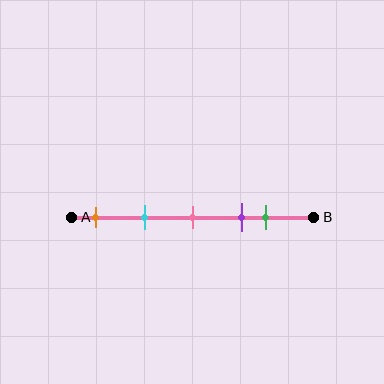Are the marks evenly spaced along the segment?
No, the marks are not evenly spaced.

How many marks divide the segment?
There are 5 marks dividing the segment.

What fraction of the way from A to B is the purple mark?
The purple mark is approximately 70% (0.7) of the way from A to B.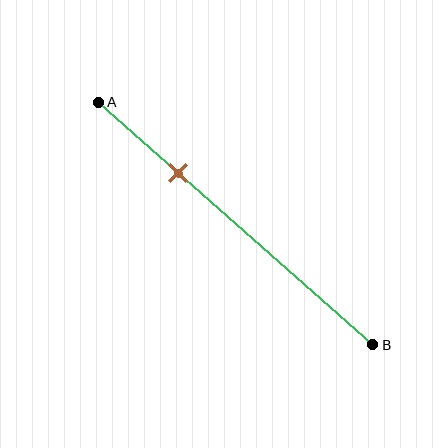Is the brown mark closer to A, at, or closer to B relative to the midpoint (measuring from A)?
The brown mark is closer to point A than the midpoint of segment AB.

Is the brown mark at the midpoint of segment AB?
No, the mark is at about 30% from A, not at the 50% midpoint.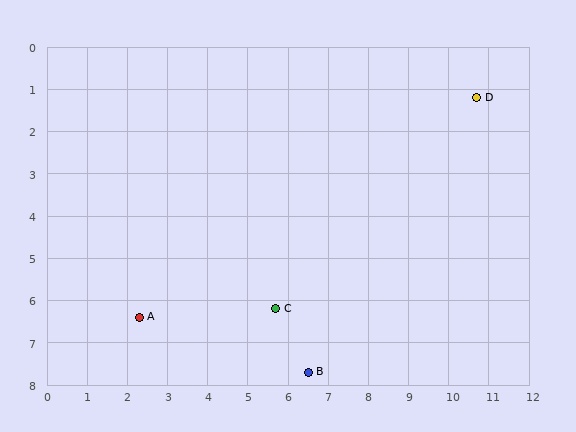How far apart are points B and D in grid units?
Points B and D are about 7.7 grid units apart.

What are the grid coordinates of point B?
Point B is at approximately (6.5, 7.7).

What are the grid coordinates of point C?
Point C is at approximately (5.7, 6.2).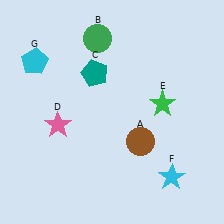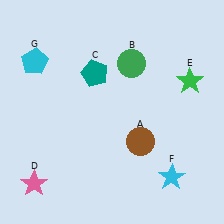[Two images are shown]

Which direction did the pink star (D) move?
The pink star (D) moved down.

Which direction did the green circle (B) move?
The green circle (B) moved right.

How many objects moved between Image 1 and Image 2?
3 objects moved between the two images.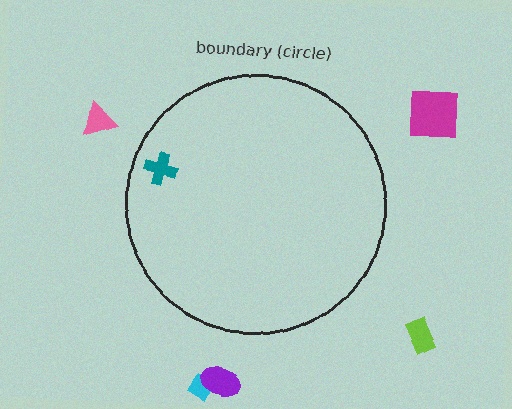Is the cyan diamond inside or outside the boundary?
Outside.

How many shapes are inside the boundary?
1 inside, 5 outside.